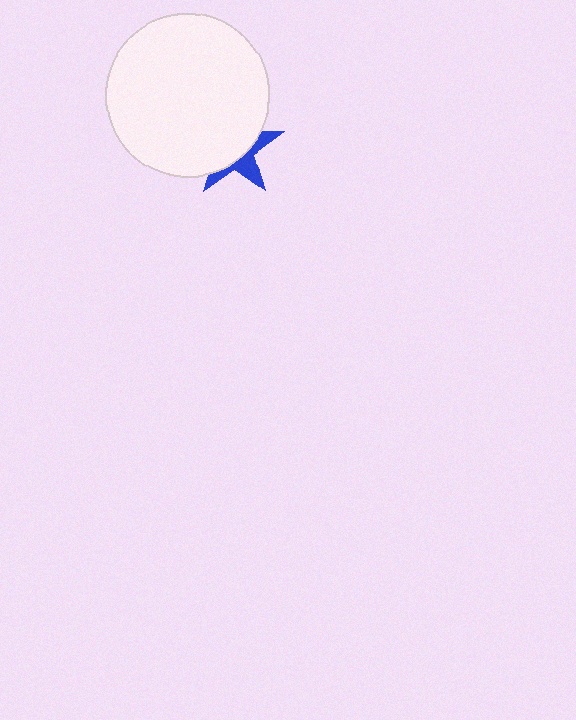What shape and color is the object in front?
The object in front is a white circle.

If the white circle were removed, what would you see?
You would see the complete blue star.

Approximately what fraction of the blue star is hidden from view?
Roughly 64% of the blue star is hidden behind the white circle.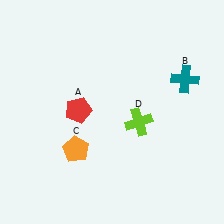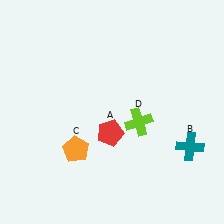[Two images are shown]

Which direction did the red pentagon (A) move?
The red pentagon (A) moved right.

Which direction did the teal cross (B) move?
The teal cross (B) moved down.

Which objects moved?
The objects that moved are: the red pentagon (A), the teal cross (B).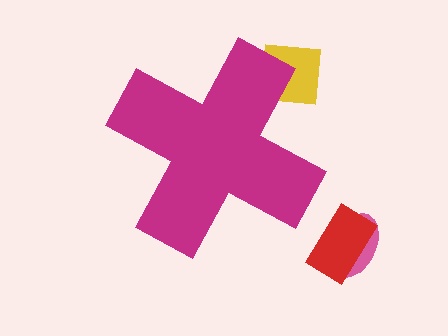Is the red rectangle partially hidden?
No, the red rectangle is fully visible.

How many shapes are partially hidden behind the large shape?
1 shape is partially hidden.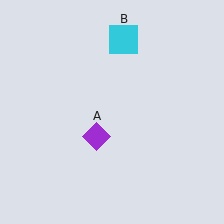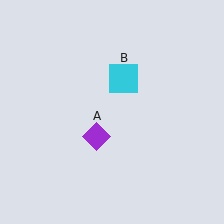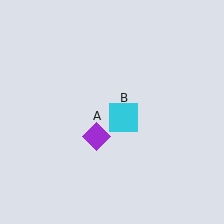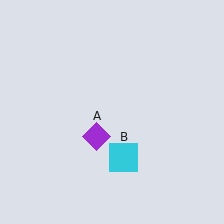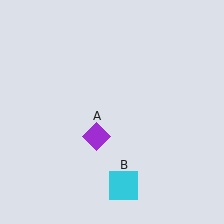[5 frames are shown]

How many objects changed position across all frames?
1 object changed position: cyan square (object B).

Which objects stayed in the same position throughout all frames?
Purple diamond (object A) remained stationary.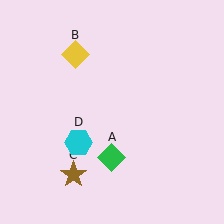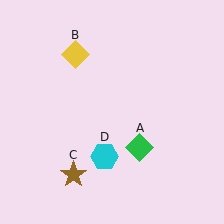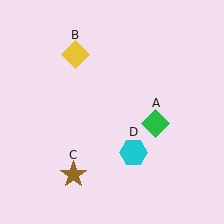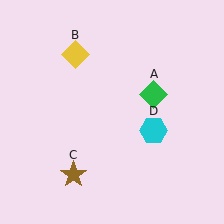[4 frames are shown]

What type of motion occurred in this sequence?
The green diamond (object A), cyan hexagon (object D) rotated counterclockwise around the center of the scene.